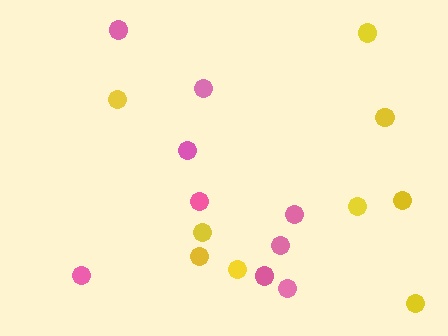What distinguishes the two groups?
There are 2 groups: one group of pink circles (9) and one group of yellow circles (9).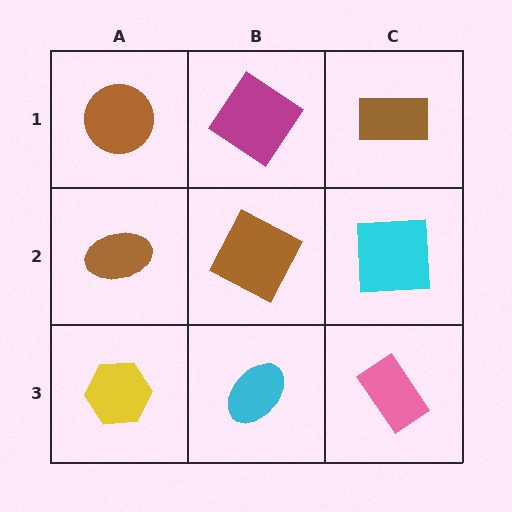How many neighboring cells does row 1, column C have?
2.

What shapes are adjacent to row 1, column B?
A brown square (row 2, column B), a brown circle (row 1, column A), a brown rectangle (row 1, column C).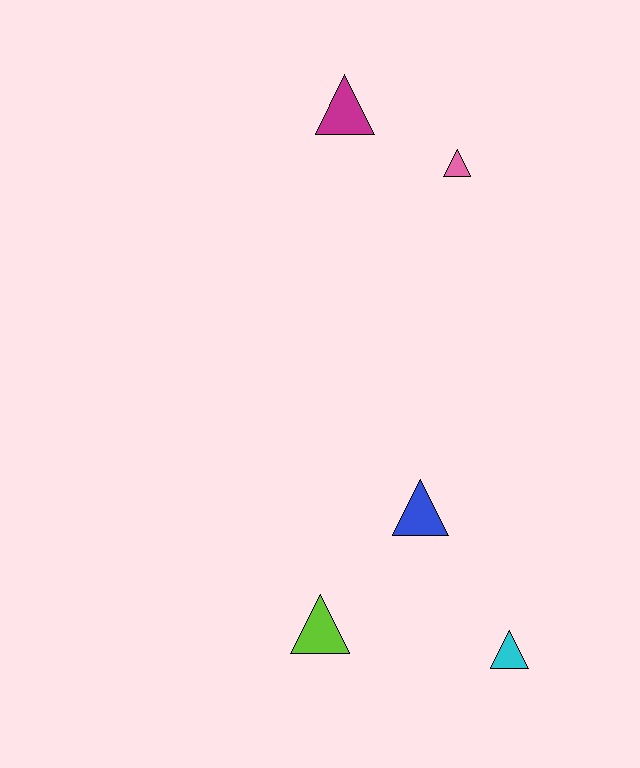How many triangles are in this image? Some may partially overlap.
There are 5 triangles.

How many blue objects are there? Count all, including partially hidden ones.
There is 1 blue object.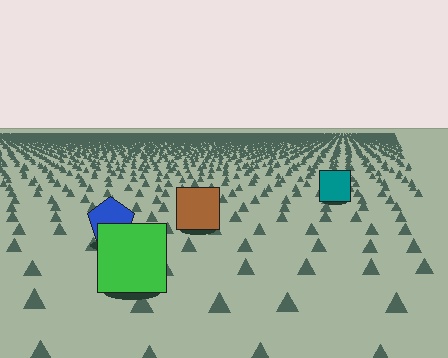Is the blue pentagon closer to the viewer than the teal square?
Yes. The blue pentagon is closer — you can tell from the texture gradient: the ground texture is coarser near it.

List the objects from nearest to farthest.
From nearest to farthest: the green square, the blue pentagon, the brown square, the teal square.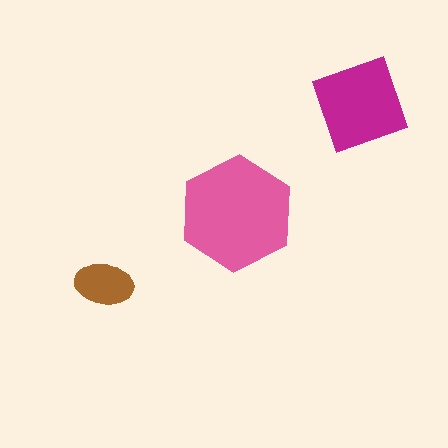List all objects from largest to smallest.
The pink hexagon, the magenta diamond, the brown ellipse.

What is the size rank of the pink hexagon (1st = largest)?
1st.